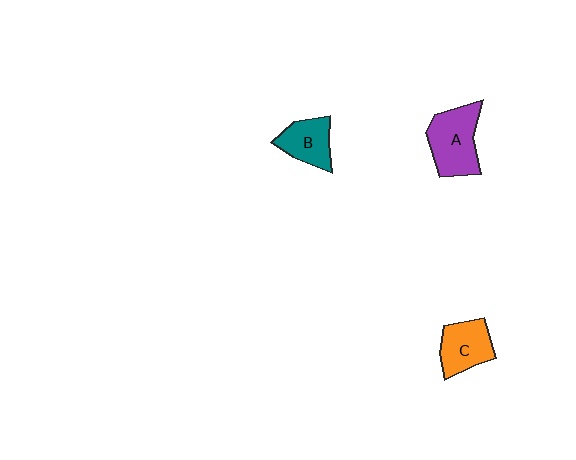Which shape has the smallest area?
Shape B (teal).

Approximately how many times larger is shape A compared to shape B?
Approximately 1.5 times.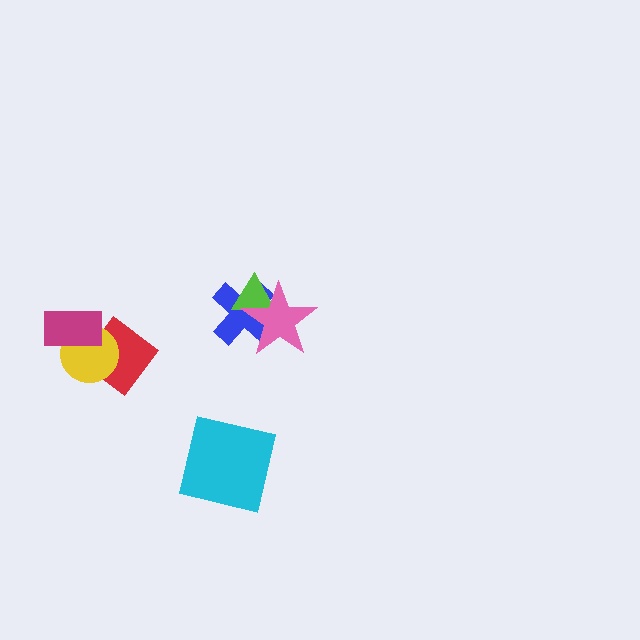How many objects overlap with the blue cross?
2 objects overlap with the blue cross.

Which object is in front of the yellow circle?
The magenta rectangle is in front of the yellow circle.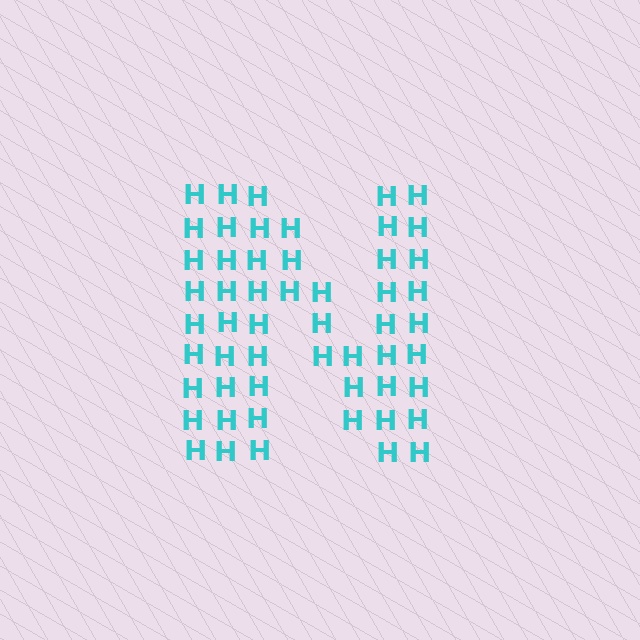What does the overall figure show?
The overall figure shows the letter N.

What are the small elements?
The small elements are letter H's.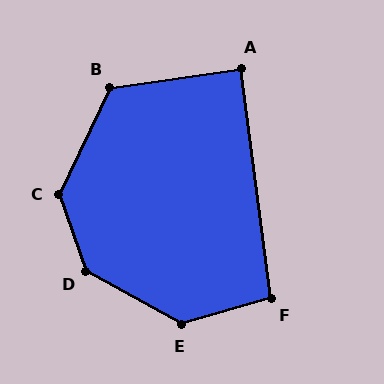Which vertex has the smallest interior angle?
A, at approximately 89 degrees.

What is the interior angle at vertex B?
Approximately 124 degrees (obtuse).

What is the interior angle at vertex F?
Approximately 99 degrees (obtuse).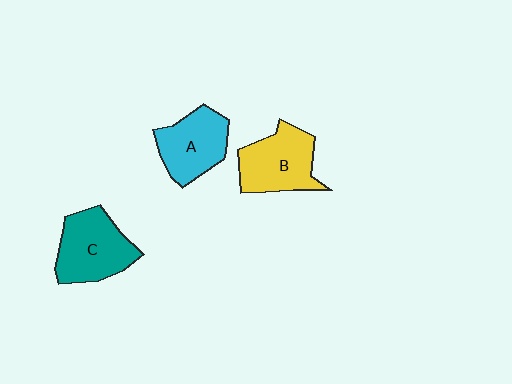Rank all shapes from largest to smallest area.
From largest to smallest: C (teal), B (yellow), A (cyan).